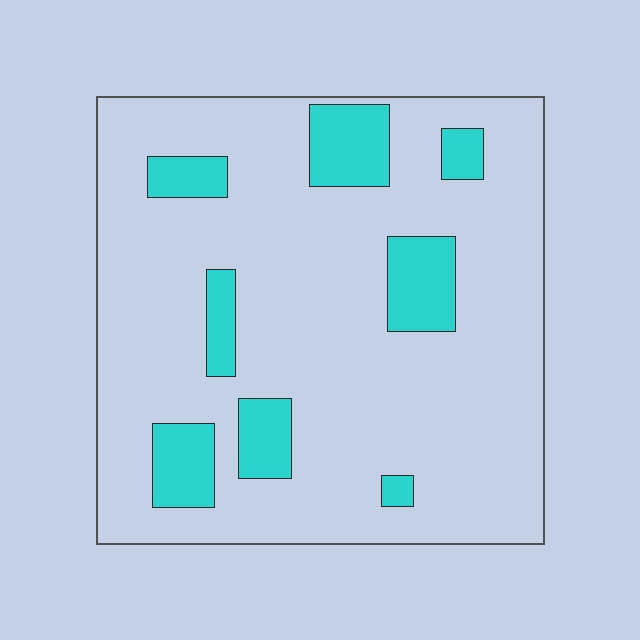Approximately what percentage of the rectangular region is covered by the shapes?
Approximately 15%.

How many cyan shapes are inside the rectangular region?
8.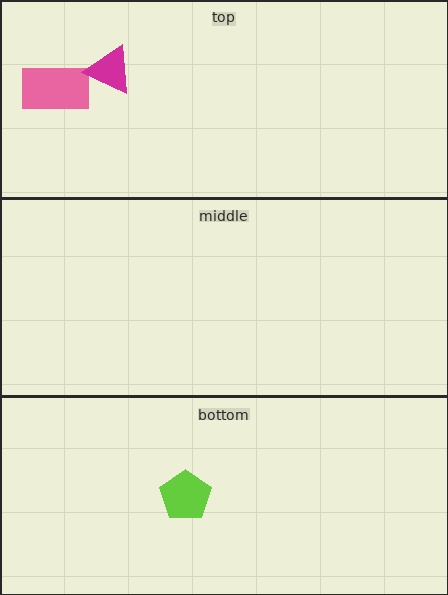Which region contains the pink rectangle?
The top region.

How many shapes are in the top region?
2.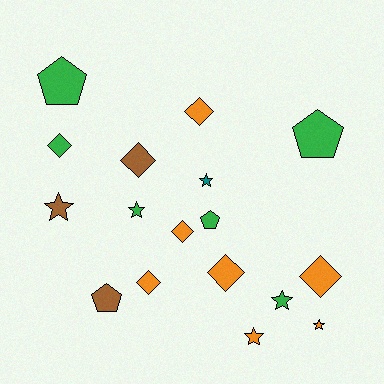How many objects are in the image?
There are 17 objects.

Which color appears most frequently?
Orange, with 7 objects.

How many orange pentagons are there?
There are no orange pentagons.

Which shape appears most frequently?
Diamond, with 7 objects.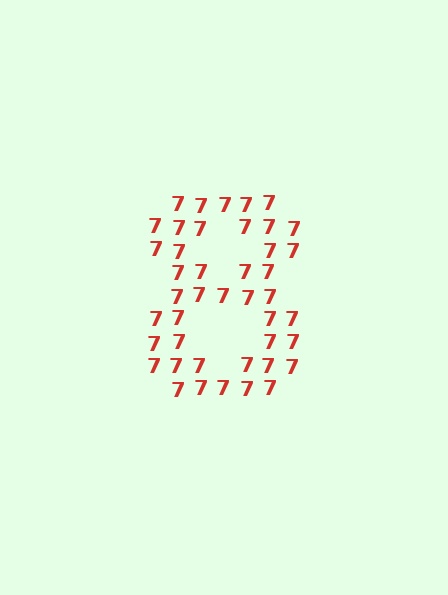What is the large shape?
The large shape is the digit 8.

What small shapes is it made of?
It is made of small digit 7's.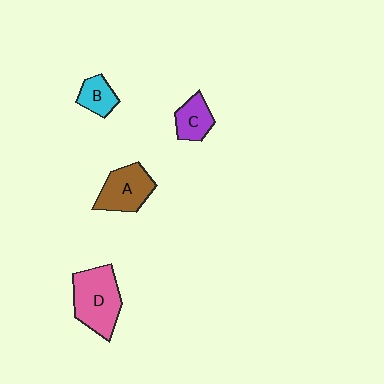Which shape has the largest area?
Shape D (pink).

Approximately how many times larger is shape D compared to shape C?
Approximately 2.0 times.